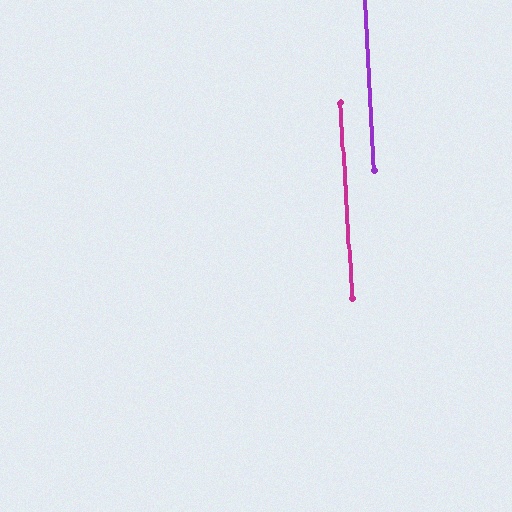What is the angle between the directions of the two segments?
Approximately 1 degree.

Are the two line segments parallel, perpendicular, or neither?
Parallel — their directions differ by only 0.7°.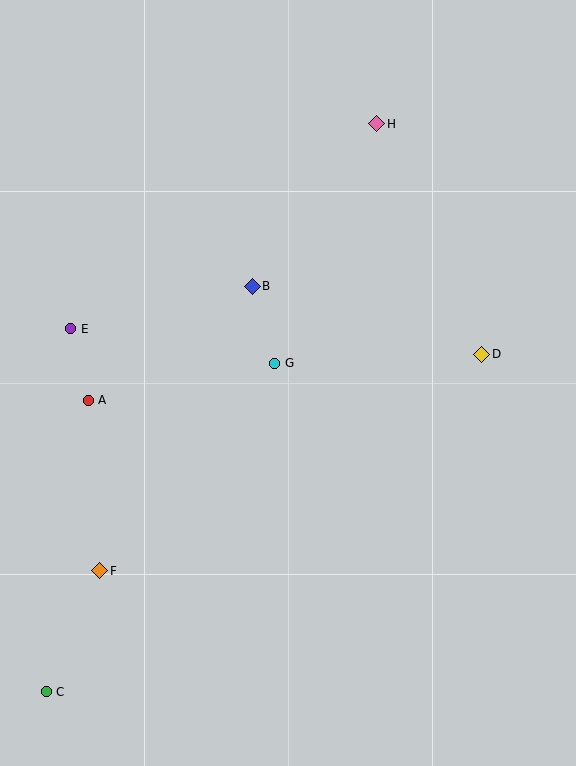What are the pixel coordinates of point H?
Point H is at (377, 124).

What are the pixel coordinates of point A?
Point A is at (88, 400).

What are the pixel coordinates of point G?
Point G is at (275, 363).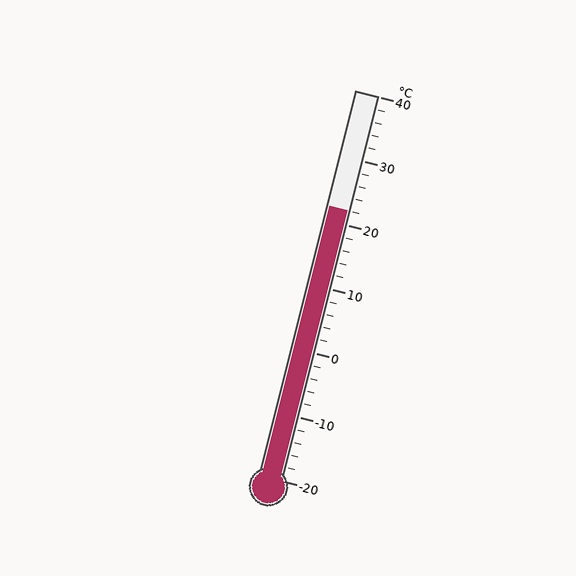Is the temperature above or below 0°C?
The temperature is above 0°C.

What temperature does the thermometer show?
The thermometer shows approximately 22°C.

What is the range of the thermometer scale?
The thermometer scale ranges from -20°C to 40°C.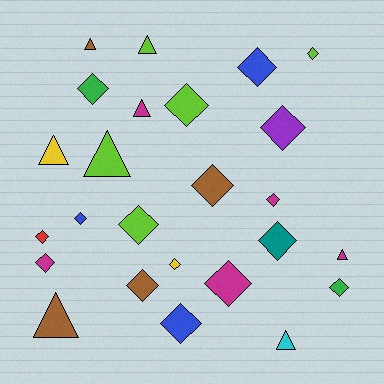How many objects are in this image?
There are 25 objects.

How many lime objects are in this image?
There are 5 lime objects.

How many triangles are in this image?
There are 8 triangles.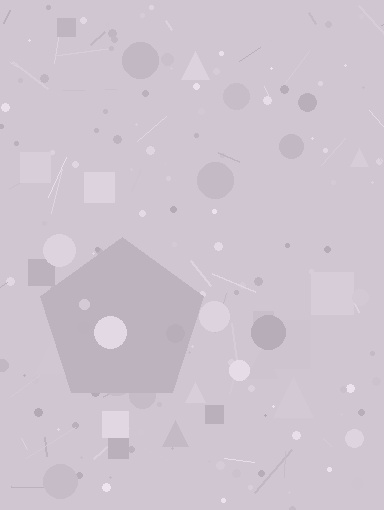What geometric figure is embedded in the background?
A pentagon is embedded in the background.